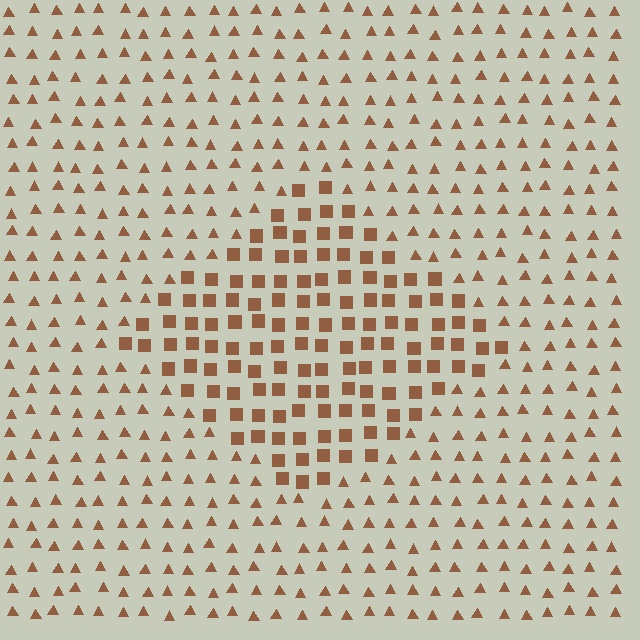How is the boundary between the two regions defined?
The boundary is defined by a change in element shape: squares inside vs. triangles outside. All elements share the same color and spacing.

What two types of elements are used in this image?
The image uses squares inside the diamond region and triangles outside it.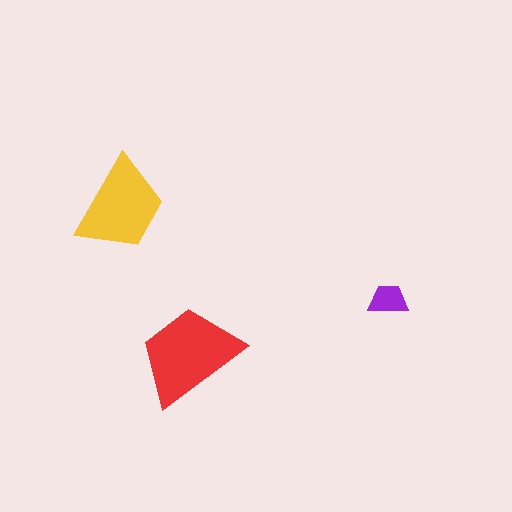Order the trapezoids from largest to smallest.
the red one, the yellow one, the purple one.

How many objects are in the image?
There are 3 objects in the image.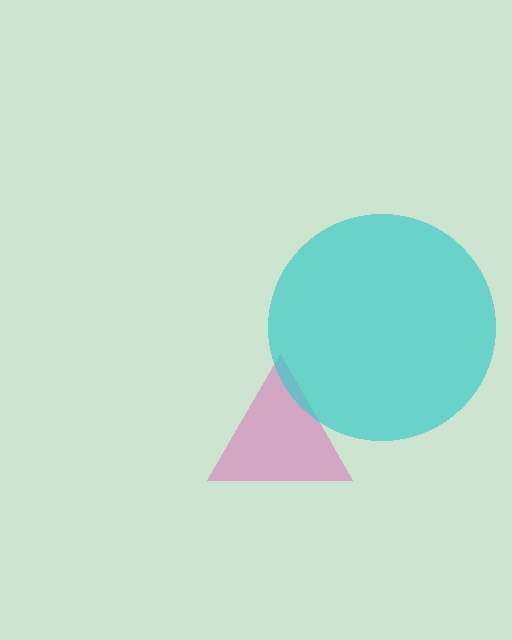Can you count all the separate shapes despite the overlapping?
Yes, there are 2 separate shapes.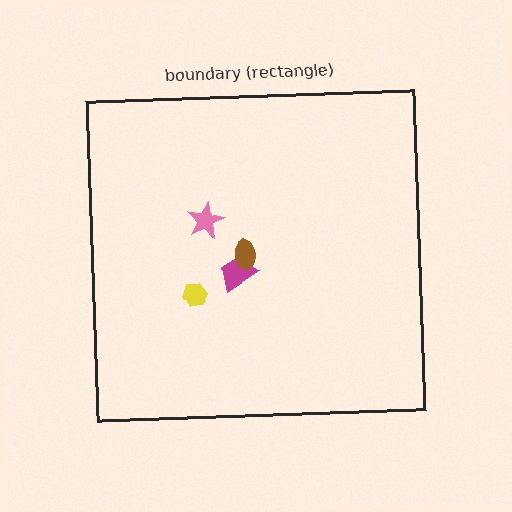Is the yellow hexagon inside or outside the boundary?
Inside.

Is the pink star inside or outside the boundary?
Inside.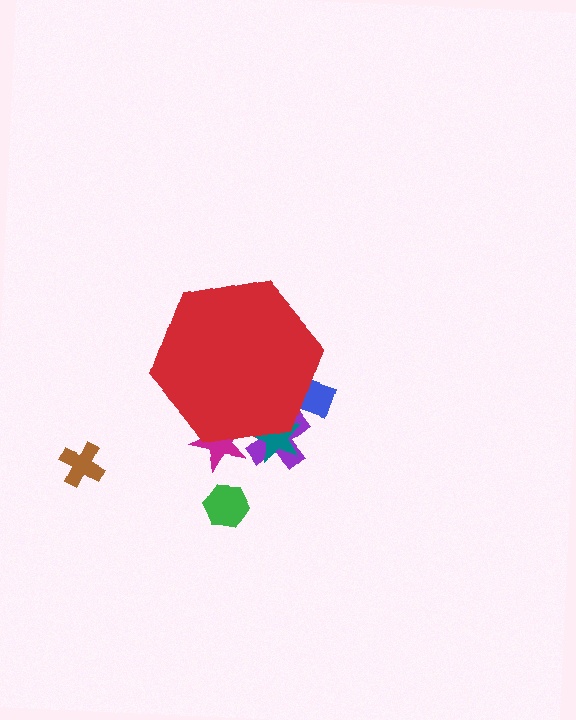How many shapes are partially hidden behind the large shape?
4 shapes are partially hidden.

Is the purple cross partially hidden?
Yes, the purple cross is partially hidden behind the red hexagon.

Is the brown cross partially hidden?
No, the brown cross is fully visible.